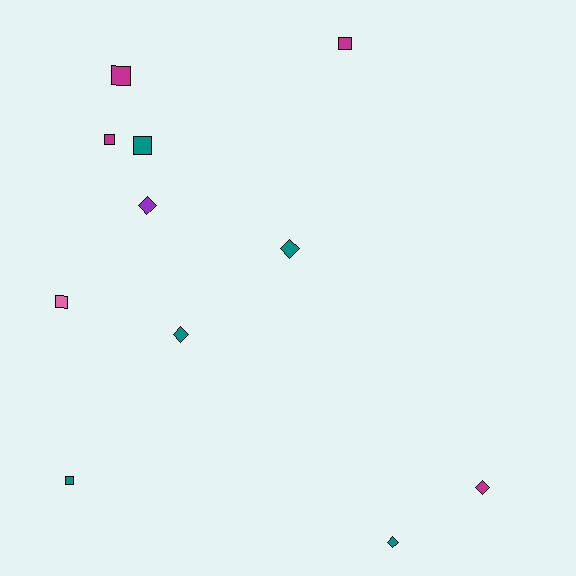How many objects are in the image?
There are 11 objects.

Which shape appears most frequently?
Square, with 6 objects.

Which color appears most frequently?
Teal, with 5 objects.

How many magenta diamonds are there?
There is 1 magenta diamond.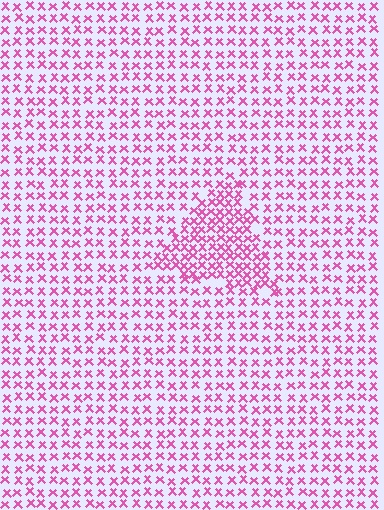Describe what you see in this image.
The image contains small pink elements arranged at two different densities. A triangle-shaped region is visible where the elements are more densely packed than the surrounding area.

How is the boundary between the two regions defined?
The boundary is defined by a change in element density (approximately 1.7x ratio). All elements are the same color, size, and shape.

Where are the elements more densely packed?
The elements are more densely packed inside the triangle boundary.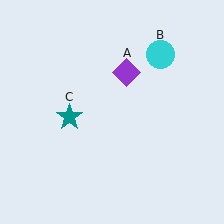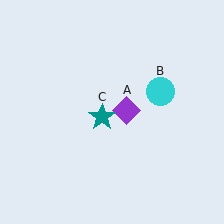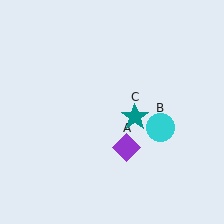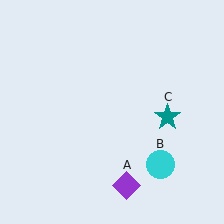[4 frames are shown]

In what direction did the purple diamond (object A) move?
The purple diamond (object A) moved down.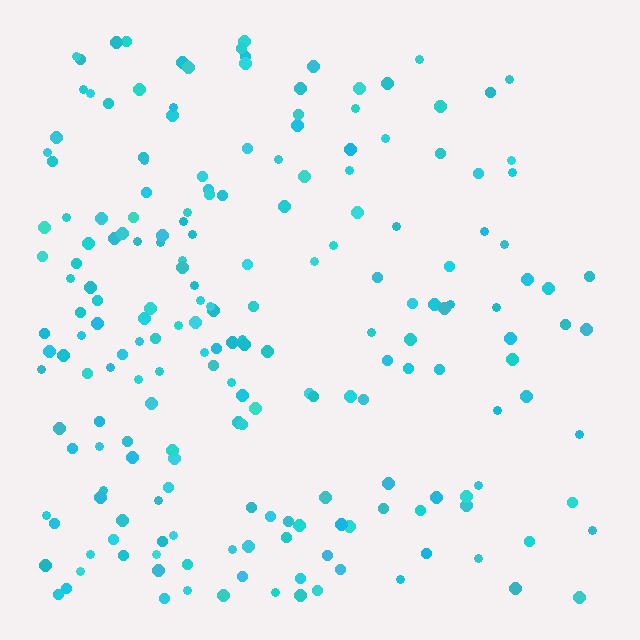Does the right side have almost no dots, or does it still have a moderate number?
Still a moderate number, just noticeably fewer than the left.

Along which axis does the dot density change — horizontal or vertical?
Horizontal.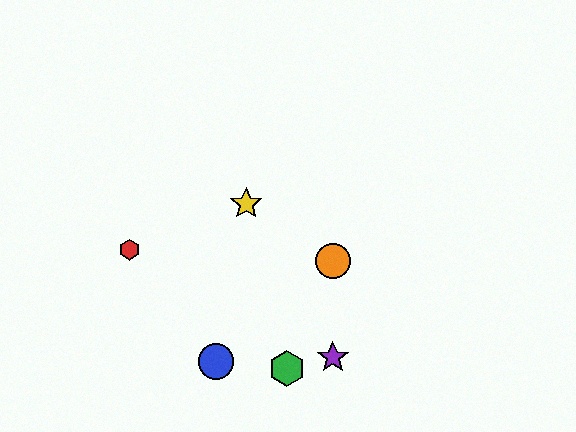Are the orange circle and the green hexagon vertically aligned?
No, the orange circle is at x≈333 and the green hexagon is at x≈287.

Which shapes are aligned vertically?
The purple star, the orange circle are aligned vertically.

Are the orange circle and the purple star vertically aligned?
Yes, both are at x≈333.